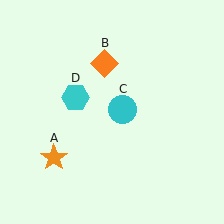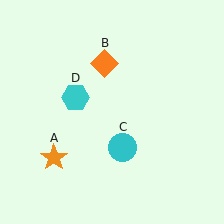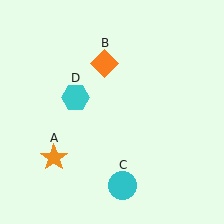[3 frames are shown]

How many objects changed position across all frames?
1 object changed position: cyan circle (object C).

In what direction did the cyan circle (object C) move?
The cyan circle (object C) moved down.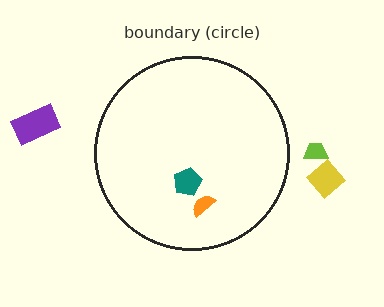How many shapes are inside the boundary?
2 inside, 3 outside.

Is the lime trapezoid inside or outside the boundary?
Outside.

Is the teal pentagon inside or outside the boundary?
Inside.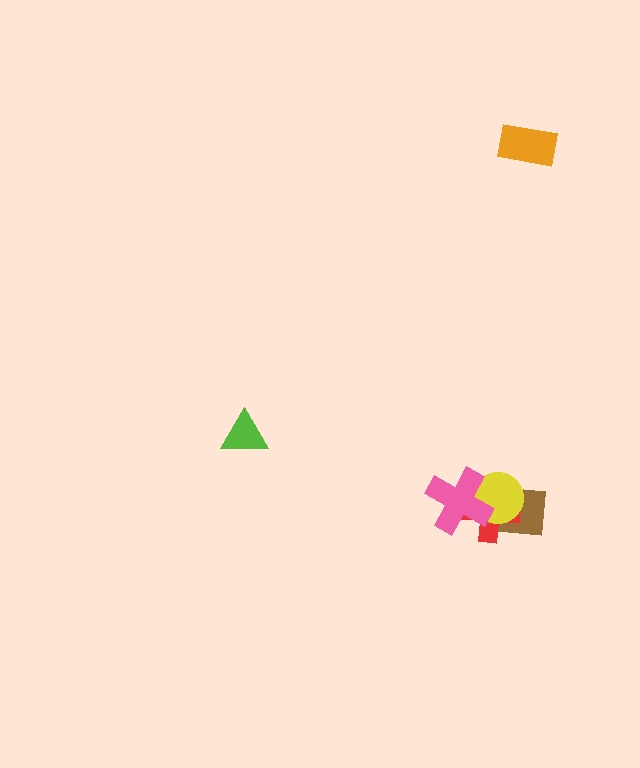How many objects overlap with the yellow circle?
3 objects overlap with the yellow circle.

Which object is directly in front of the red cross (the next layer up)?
The yellow circle is directly in front of the red cross.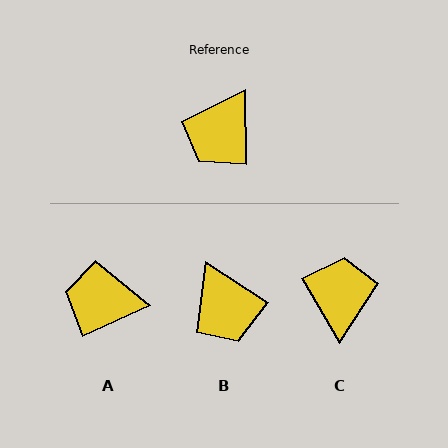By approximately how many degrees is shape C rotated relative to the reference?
Approximately 150 degrees clockwise.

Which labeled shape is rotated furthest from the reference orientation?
C, about 150 degrees away.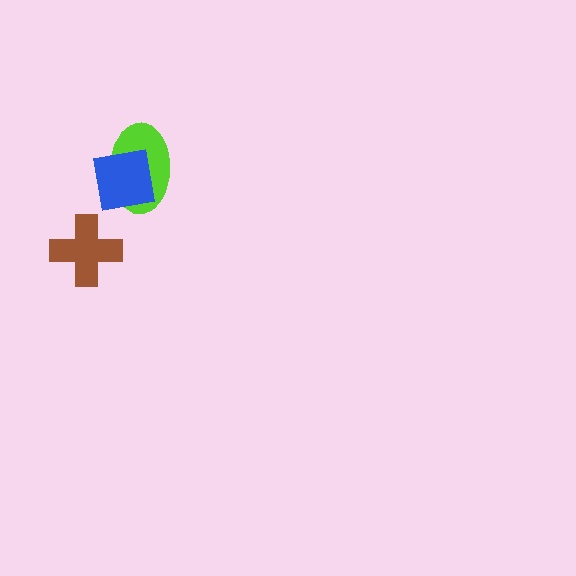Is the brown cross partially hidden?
No, no other shape covers it.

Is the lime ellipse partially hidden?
Yes, it is partially covered by another shape.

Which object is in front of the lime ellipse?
The blue square is in front of the lime ellipse.